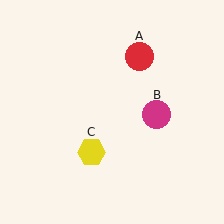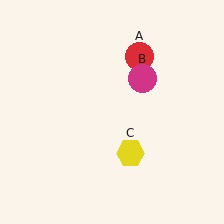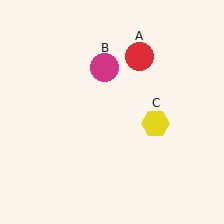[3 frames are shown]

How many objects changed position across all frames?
2 objects changed position: magenta circle (object B), yellow hexagon (object C).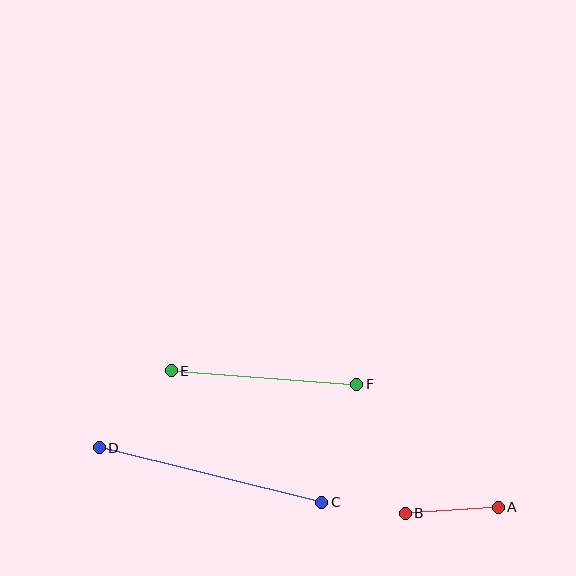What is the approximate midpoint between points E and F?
The midpoint is at approximately (264, 378) pixels.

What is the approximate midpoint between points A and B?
The midpoint is at approximately (452, 510) pixels.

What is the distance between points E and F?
The distance is approximately 186 pixels.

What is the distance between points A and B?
The distance is approximately 93 pixels.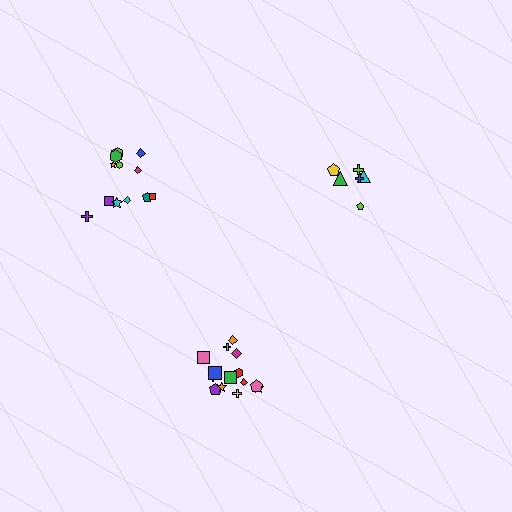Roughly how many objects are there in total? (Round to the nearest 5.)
Roughly 35 objects in total.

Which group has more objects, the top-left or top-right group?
The top-left group.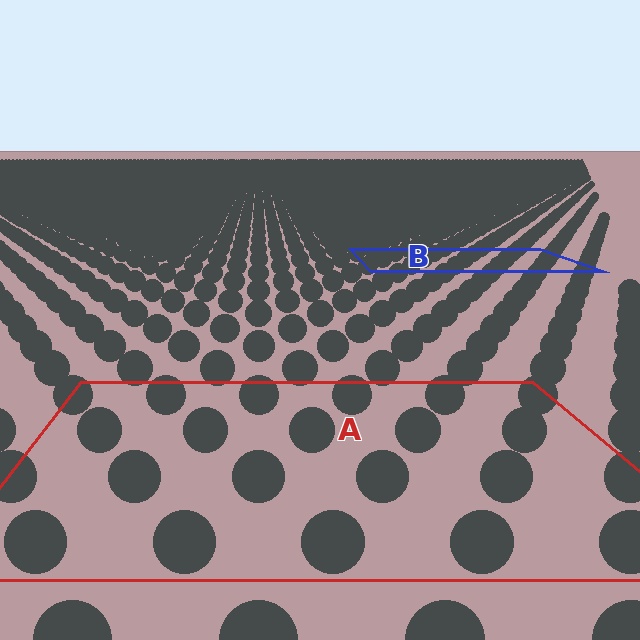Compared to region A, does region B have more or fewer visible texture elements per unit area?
Region B has more texture elements per unit area — they are packed more densely because it is farther away.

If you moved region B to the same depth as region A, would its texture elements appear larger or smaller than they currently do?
They would appear larger. At a closer depth, the same texture elements are projected at a bigger on-screen size.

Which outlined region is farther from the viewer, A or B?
Region B is farther from the viewer — the texture elements inside it appear smaller and more densely packed.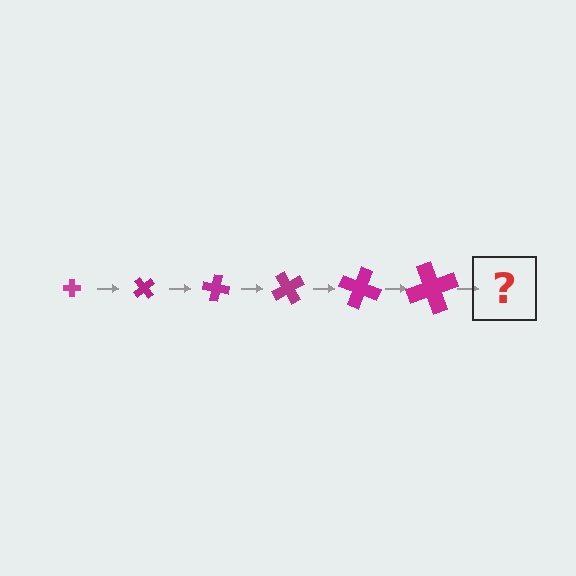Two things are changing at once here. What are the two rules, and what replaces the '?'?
The two rules are that the cross grows larger each step and it rotates 50 degrees each step. The '?' should be a cross, larger than the previous one and rotated 300 degrees from the start.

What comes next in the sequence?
The next element should be a cross, larger than the previous one and rotated 300 degrees from the start.